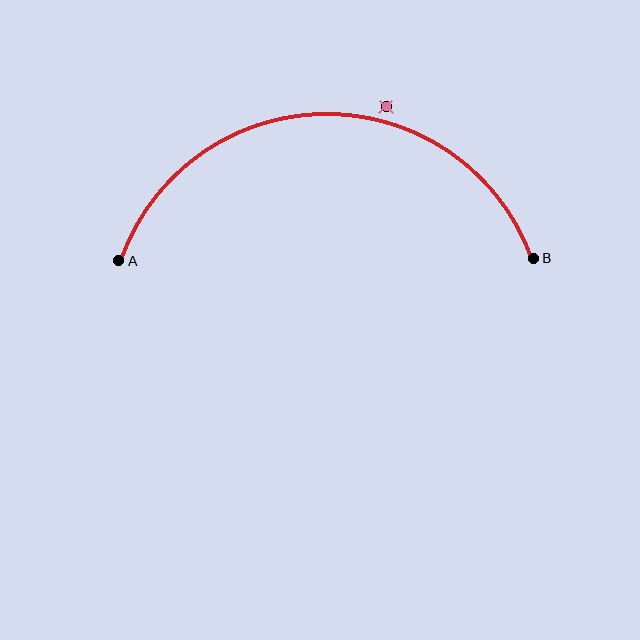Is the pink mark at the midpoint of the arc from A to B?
No — the pink mark does not lie on the arc at all. It sits slightly outside the curve.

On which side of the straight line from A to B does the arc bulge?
The arc bulges above the straight line connecting A and B.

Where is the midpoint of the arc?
The arc midpoint is the point on the curve farthest from the straight line joining A and B. It sits above that line.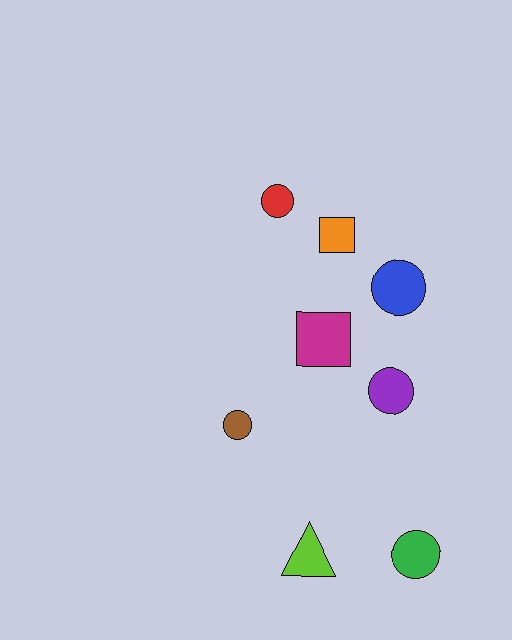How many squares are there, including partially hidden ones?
There are 2 squares.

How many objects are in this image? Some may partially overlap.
There are 8 objects.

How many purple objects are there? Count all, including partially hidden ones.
There is 1 purple object.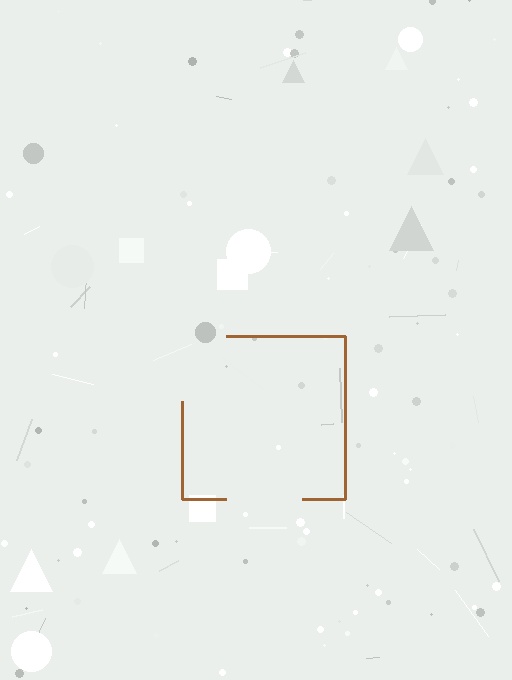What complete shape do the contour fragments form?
The contour fragments form a square.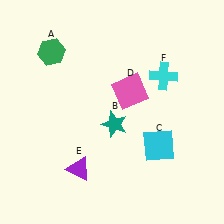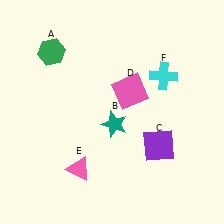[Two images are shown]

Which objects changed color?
C changed from cyan to purple. E changed from purple to pink.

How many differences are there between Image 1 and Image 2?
There are 2 differences between the two images.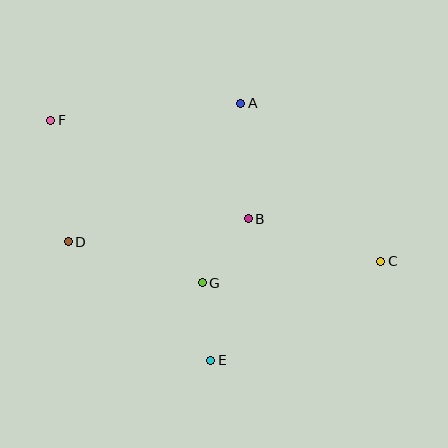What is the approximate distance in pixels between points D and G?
The distance between D and G is approximately 140 pixels.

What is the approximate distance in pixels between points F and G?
The distance between F and G is approximately 222 pixels.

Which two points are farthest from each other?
Points C and F are farthest from each other.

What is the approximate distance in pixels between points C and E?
The distance between C and E is approximately 197 pixels.